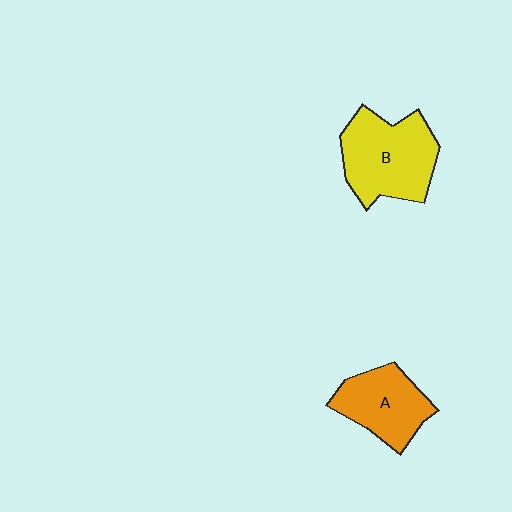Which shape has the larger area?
Shape B (yellow).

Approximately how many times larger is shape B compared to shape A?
Approximately 1.4 times.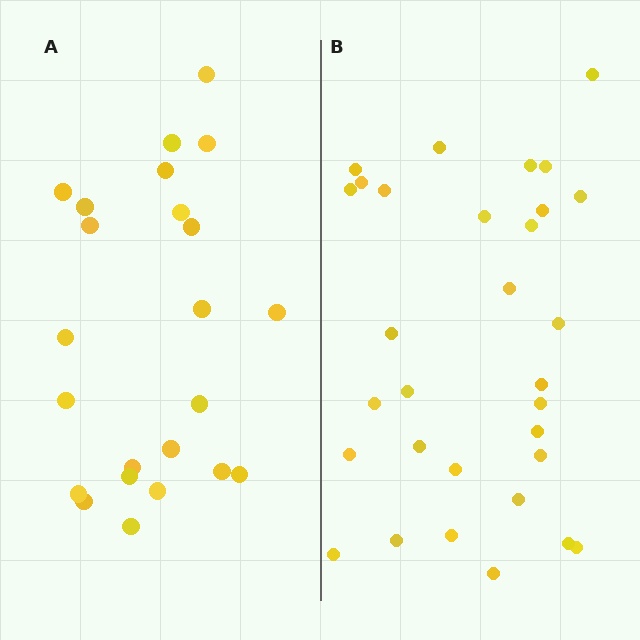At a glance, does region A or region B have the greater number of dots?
Region B (the right region) has more dots.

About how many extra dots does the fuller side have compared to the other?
Region B has roughly 8 or so more dots than region A.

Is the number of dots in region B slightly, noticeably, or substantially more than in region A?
Region B has noticeably more, but not dramatically so. The ratio is roughly 1.3 to 1.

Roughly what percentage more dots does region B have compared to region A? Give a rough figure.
About 35% more.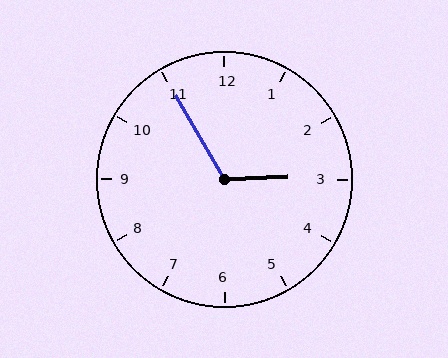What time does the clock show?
2:55.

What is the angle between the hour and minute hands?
Approximately 118 degrees.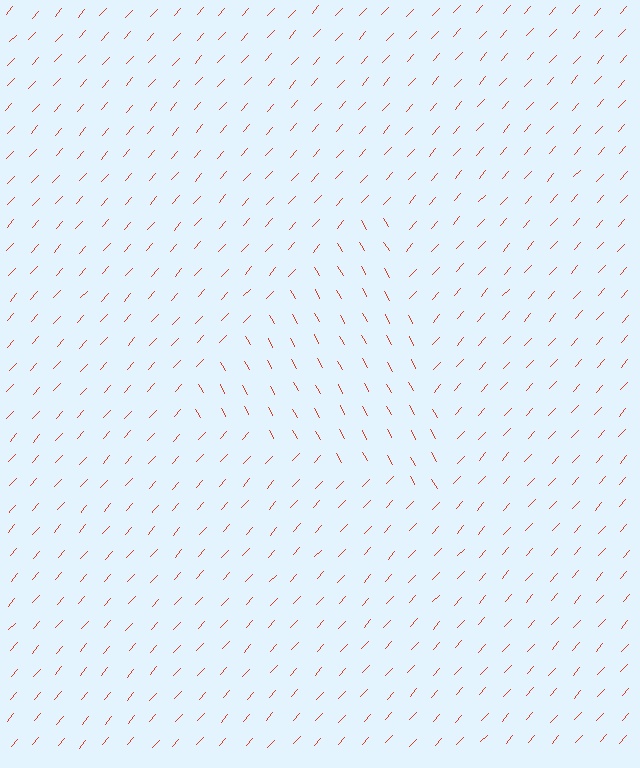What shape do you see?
I see a triangle.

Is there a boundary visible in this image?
Yes, there is a texture boundary formed by a change in line orientation.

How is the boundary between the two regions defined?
The boundary is defined purely by a change in line orientation (approximately 72 degrees difference). All lines are the same color and thickness.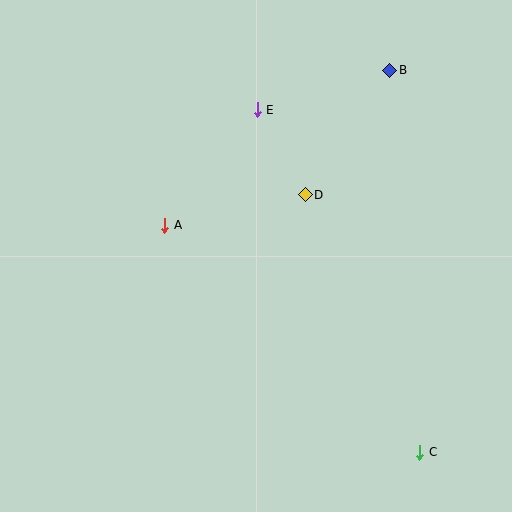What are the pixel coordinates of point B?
Point B is at (390, 70).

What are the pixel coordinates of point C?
Point C is at (420, 452).